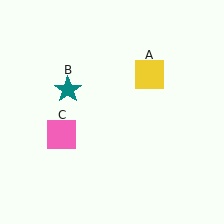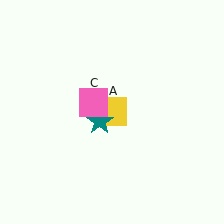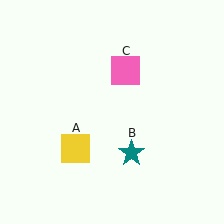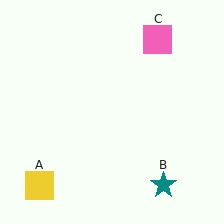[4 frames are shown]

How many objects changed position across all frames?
3 objects changed position: yellow square (object A), teal star (object B), pink square (object C).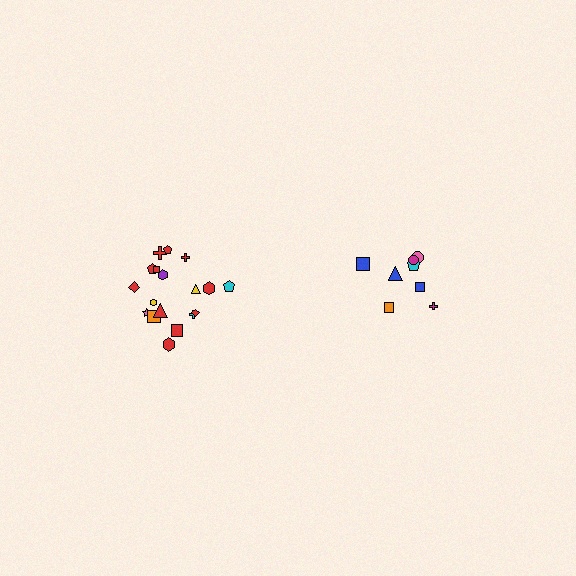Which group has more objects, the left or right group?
The left group.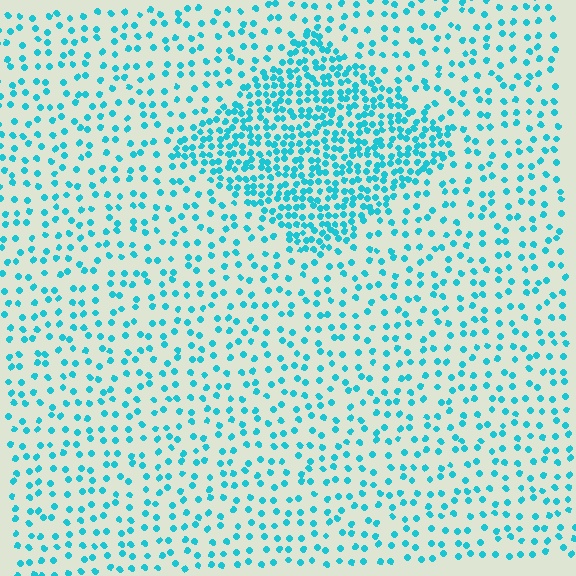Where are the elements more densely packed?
The elements are more densely packed inside the diamond boundary.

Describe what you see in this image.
The image contains small cyan elements arranged at two different densities. A diamond-shaped region is visible where the elements are more densely packed than the surrounding area.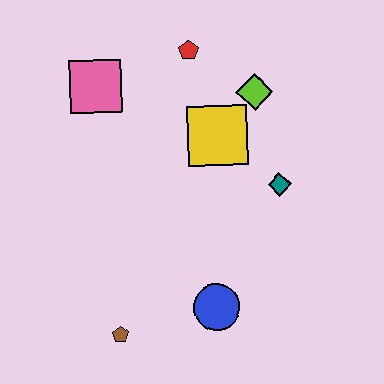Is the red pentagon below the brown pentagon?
No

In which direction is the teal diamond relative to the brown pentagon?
The teal diamond is to the right of the brown pentagon.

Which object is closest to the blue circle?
The brown pentagon is closest to the blue circle.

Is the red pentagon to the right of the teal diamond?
No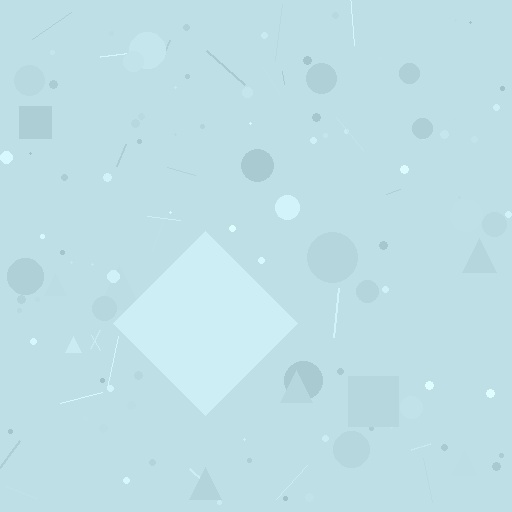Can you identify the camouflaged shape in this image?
The camouflaged shape is a diamond.